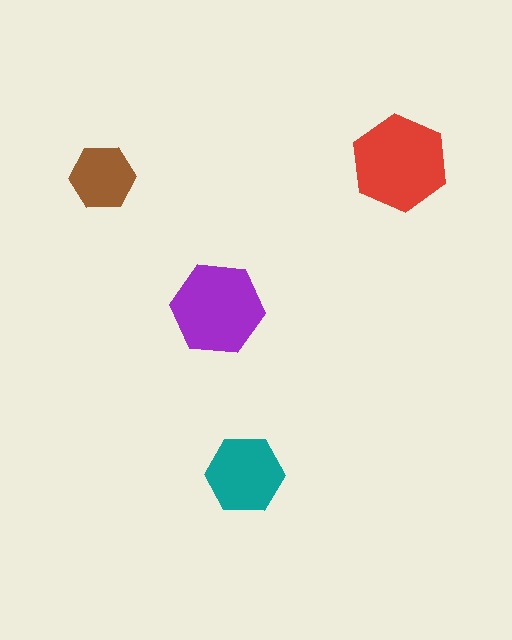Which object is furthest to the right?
The red hexagon is rightmost.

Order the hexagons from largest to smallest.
the red one, the purple one, the teal one, the brown one.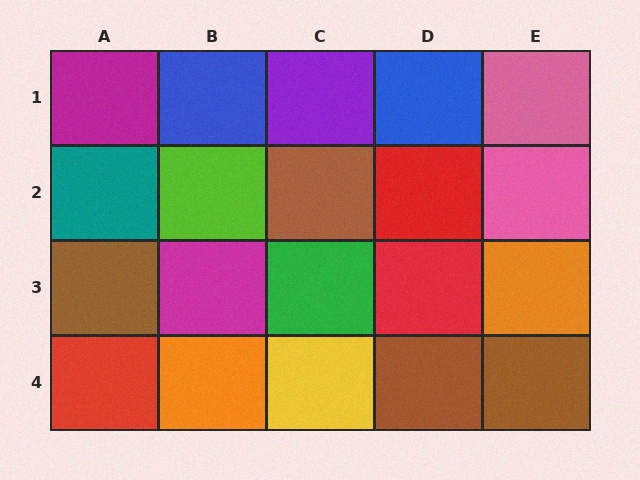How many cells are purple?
1 cell is purple.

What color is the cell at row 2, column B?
Lime.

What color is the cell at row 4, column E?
Brown.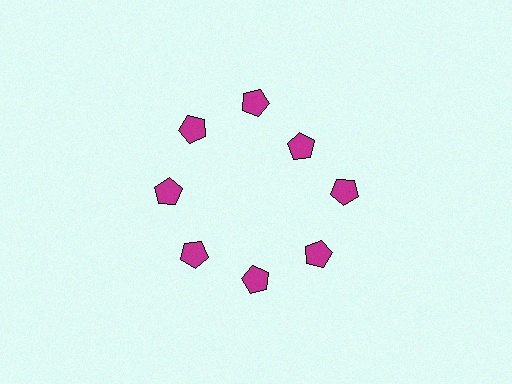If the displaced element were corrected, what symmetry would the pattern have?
It would have 8-fold rotational symmetry — the pattern would map onto itself every 45 degrees.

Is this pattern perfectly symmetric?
No. The 8 magenta pentagons are arranged in a ring, but one element near the 2 o'clock position is pulled inward toward the center, breaking the 8-fold rotational symmetry.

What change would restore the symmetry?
The symmetry would be restored by moving it outward, back onto the ring so that all 8 pentagons sit at equal angles and equal distance from the center.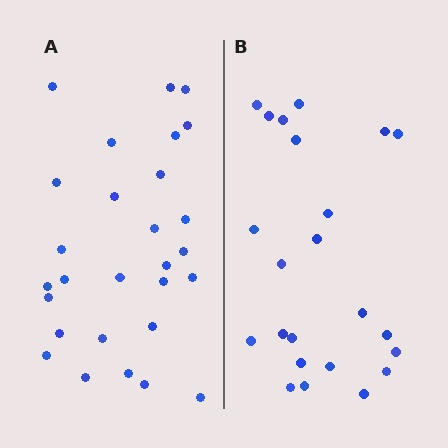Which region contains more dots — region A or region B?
Region A (the left region) has more dots.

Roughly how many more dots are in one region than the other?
Region A has about 5 more dots than region B.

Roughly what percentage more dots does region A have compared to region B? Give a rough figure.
About 20% more.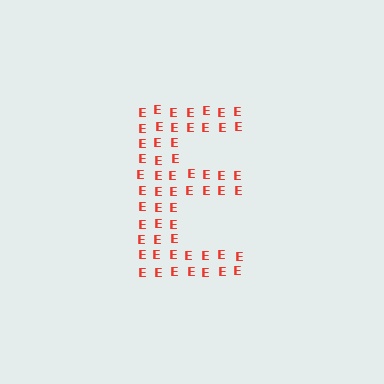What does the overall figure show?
The overall figure shows the letter E.